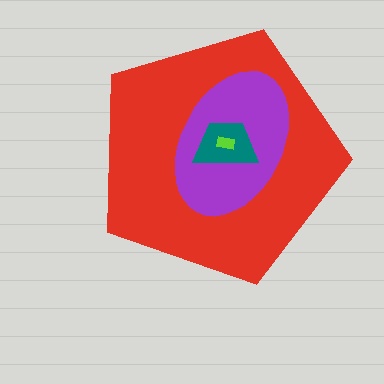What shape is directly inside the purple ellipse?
The teal trapezoid.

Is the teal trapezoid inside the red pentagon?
Yes.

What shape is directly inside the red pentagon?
The purple ellipse.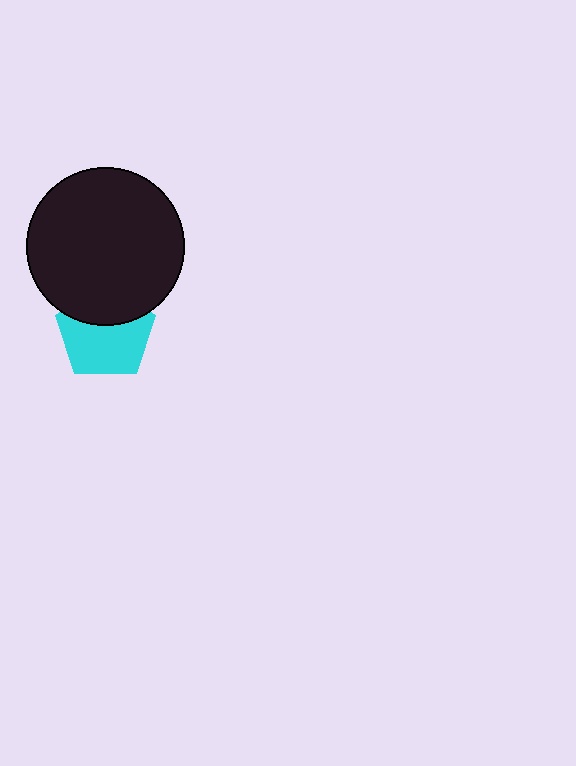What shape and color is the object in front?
The object in front is a black circle.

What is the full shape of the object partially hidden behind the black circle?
The partially hidden object is a cyan pentagon.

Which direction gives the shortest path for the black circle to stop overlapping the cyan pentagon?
Moving up gives the shortest separation.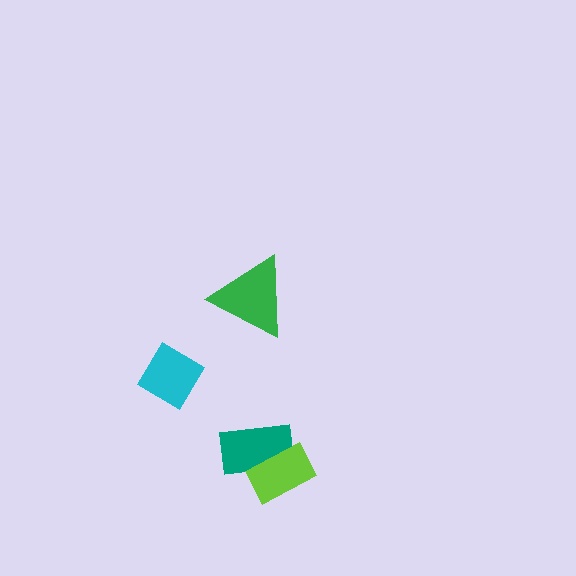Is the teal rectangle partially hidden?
Yes, it is partially covered by another shape.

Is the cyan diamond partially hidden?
No, no other shape covers it.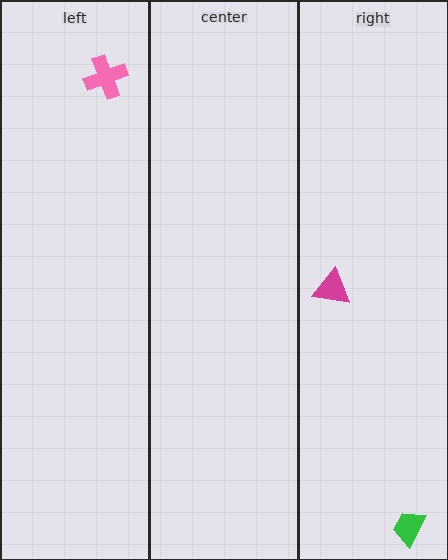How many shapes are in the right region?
2.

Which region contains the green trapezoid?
The right region.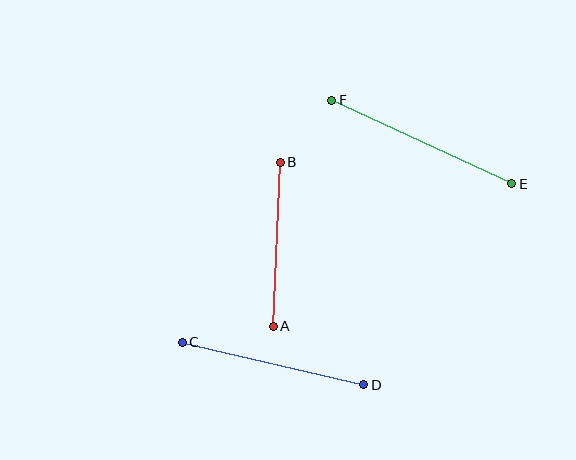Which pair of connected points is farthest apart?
Points E and F are farthest apart.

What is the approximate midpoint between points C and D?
The midpoint is at approximately (273, 364) pixels.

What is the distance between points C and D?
The distance is approximately 186 pixels.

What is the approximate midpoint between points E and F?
The midpoint is at approximately (422, 142) pixels.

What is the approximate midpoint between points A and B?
The midpoint is at approximately (277, 244) pixels.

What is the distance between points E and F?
The distance is approximately 198 pixels.